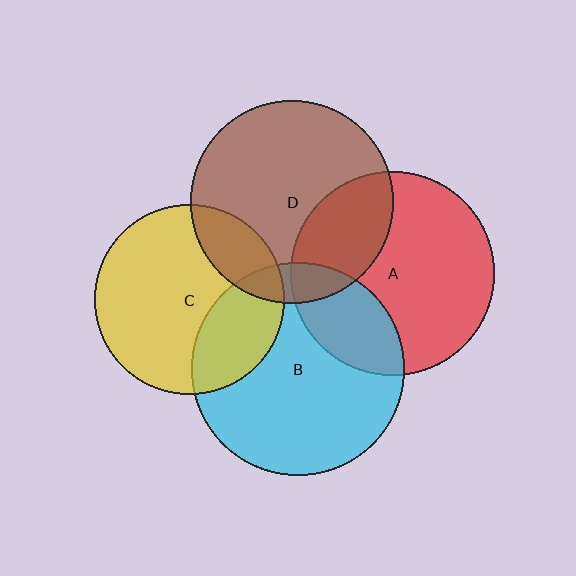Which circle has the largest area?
Circle B (cyan).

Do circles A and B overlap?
Yes.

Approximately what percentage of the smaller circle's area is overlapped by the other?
Approximately 25%.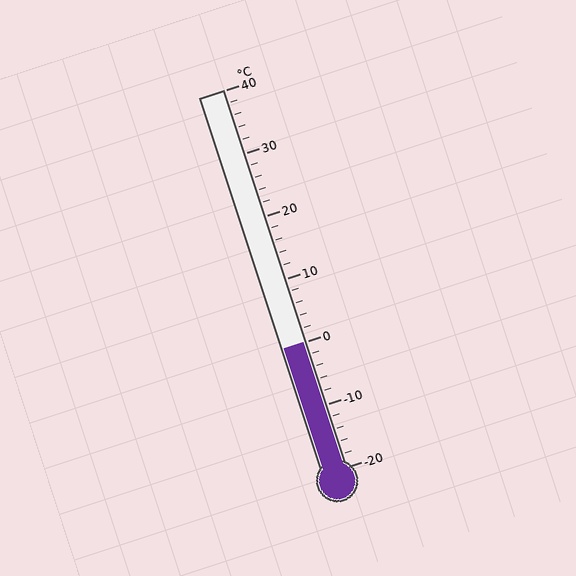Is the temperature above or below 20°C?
The temperature is below 20°C.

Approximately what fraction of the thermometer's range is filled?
The thermometer is filled to approximately 35% of its range.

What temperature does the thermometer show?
The thermometer shows approximately 0°C.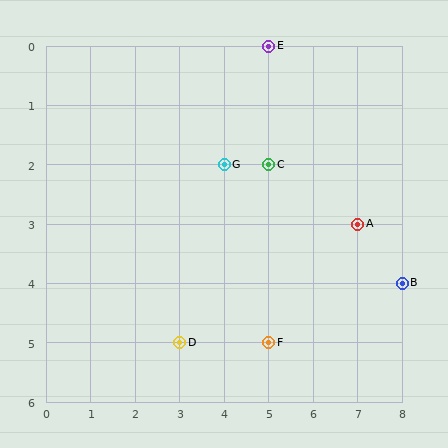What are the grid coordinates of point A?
Point A is at grid coordinates (7, 3).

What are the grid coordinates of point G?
Point G is at grid coordinates (4, 2).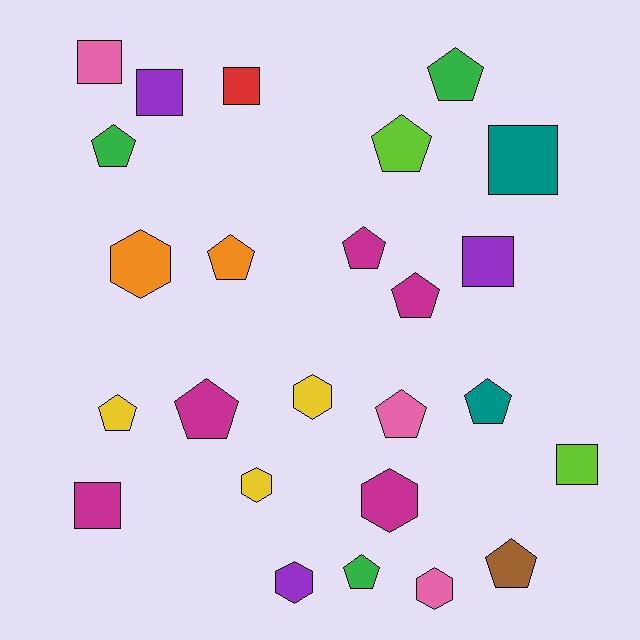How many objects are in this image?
There are 25 objects.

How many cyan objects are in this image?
There are no cyan objects.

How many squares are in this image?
There are 7 squares.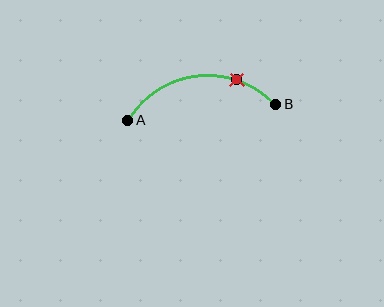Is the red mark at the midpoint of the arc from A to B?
No. The red mark lies on the arc but is closer to endpoint B. The arc midpoint would be at the point on the curve equidistant along the arc from both A and B.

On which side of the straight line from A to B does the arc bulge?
The arc bulges above the straight line connecting A and B.